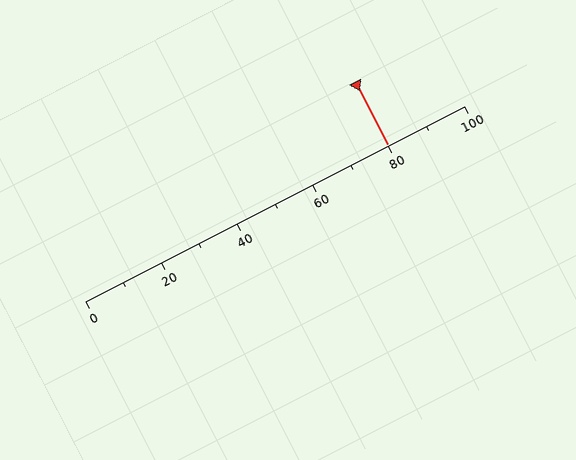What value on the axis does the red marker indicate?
The marker indicates approximately 80.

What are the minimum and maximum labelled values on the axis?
The axis runs from 0 to 100.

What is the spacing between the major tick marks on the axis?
The major ticks are spaced 20 apart.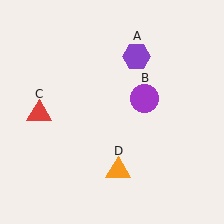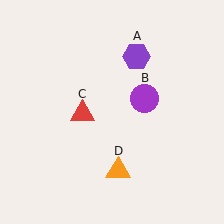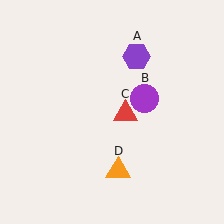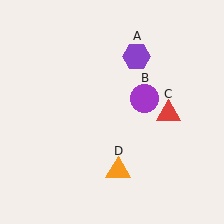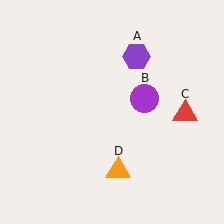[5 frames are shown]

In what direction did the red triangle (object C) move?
The red triangle (object C) moved right.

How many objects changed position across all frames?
1 object changed position: red triangle (object C).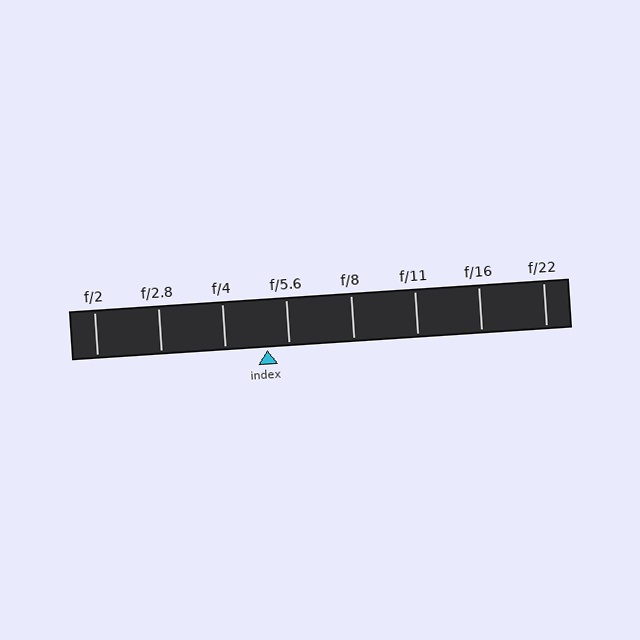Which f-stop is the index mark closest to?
The index mark is closest to f/5.6.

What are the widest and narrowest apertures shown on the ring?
The widest aperture shown is f/2 and the narrowest is f/22.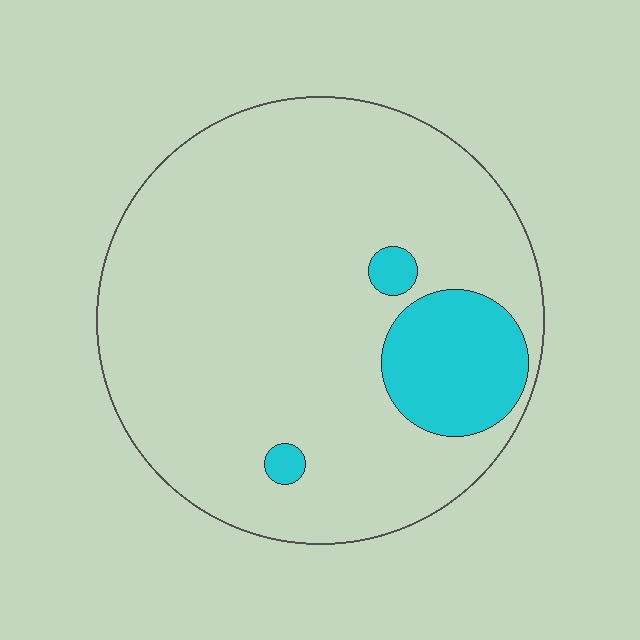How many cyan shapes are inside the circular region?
3.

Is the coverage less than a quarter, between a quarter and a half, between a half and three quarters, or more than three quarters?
Less than a quarter.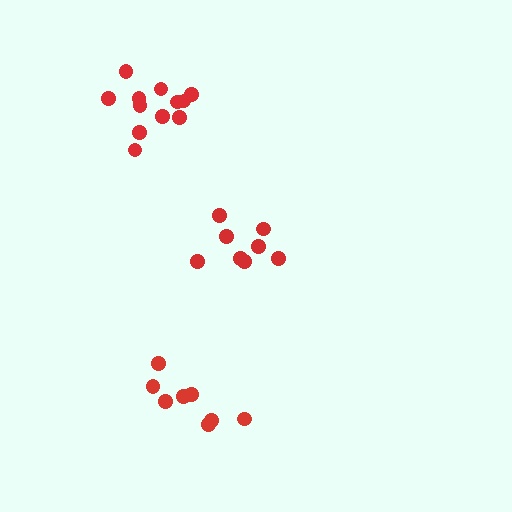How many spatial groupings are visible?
There are 3 spatial groupings.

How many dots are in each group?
Group 1: 8 dots, Group 2: 12 dots, Group 3: 8 dots (28 total).